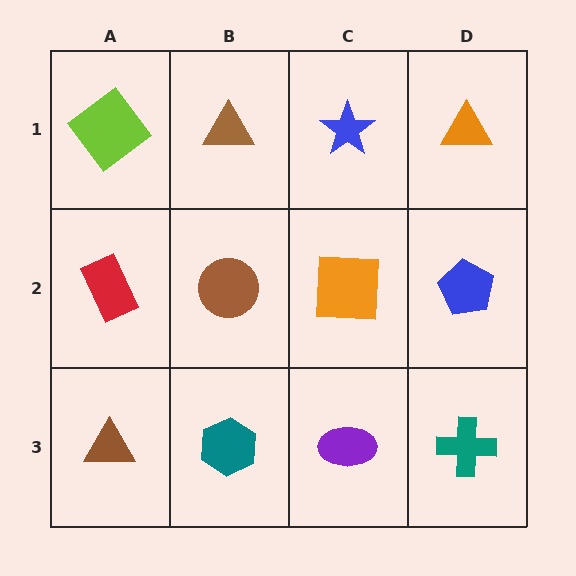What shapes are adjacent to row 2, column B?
A brown triangle (row 1, column B), a teal hexagon (row 3, column B), a red rectangle (row 2, column A), an orange square (row 2, column C).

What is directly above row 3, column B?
A brown circle.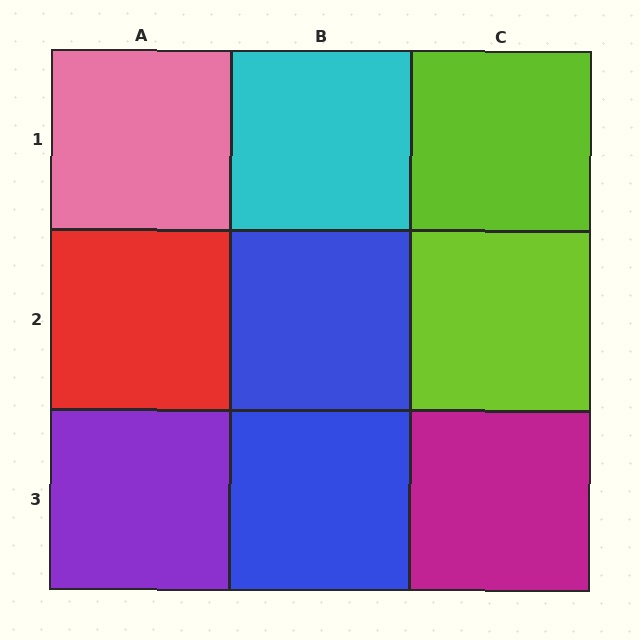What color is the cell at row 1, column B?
Cyan.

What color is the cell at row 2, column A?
Red.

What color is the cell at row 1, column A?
Pink.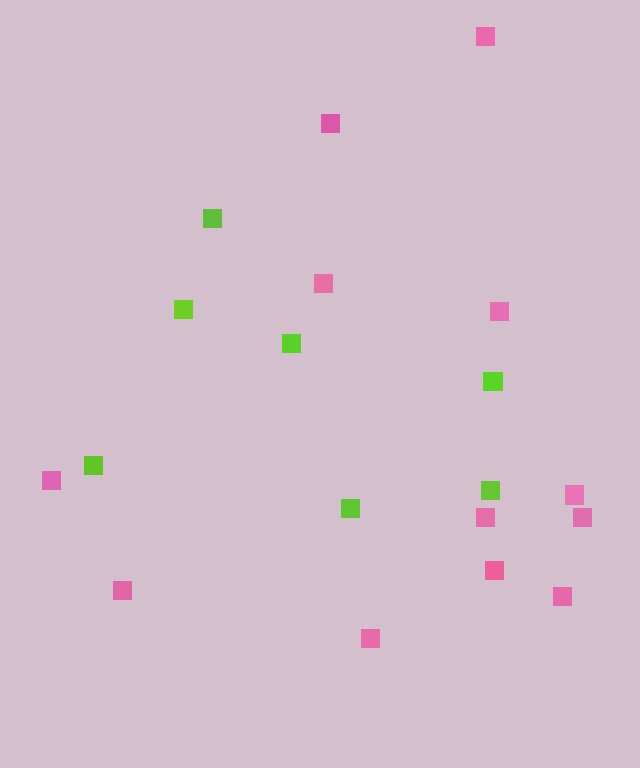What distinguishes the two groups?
There are 2 groups: one group of lime squares (7) and one group of pink squares (12).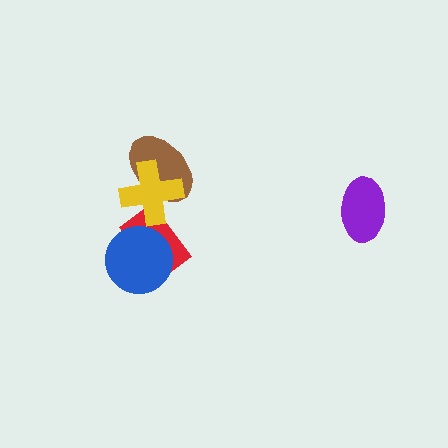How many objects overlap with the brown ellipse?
1 object overlaps with the brown ellipse.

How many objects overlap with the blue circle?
1 object overlaps with the blue circle.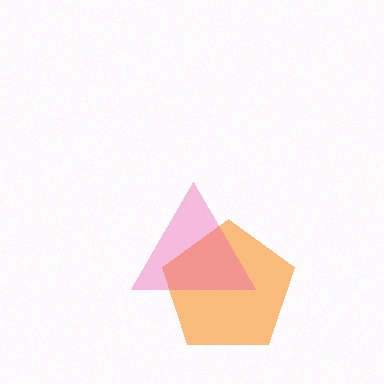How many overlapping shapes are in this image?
There are 2 overlapping shapes in the image.